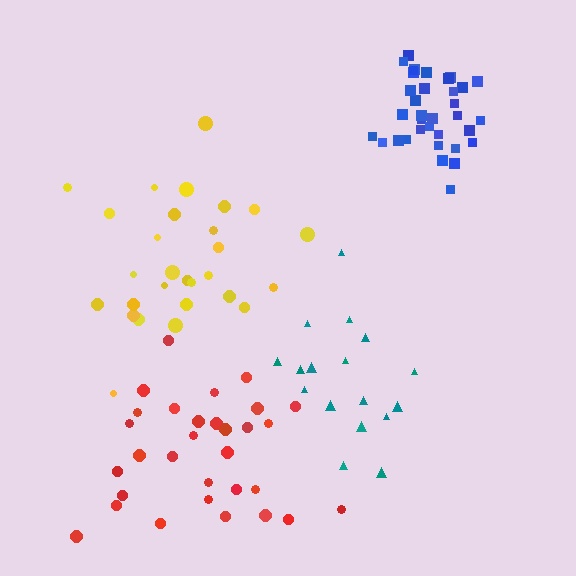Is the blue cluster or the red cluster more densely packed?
Blue.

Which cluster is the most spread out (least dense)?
Teal.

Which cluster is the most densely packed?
Blue.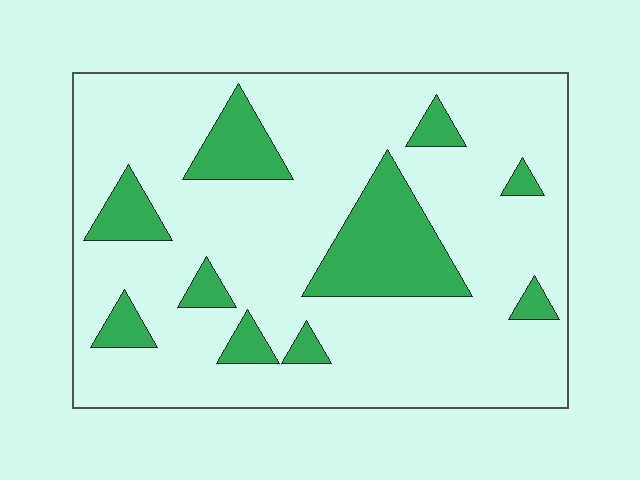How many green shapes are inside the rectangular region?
10.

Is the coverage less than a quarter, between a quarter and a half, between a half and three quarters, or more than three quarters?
Less than a quarter.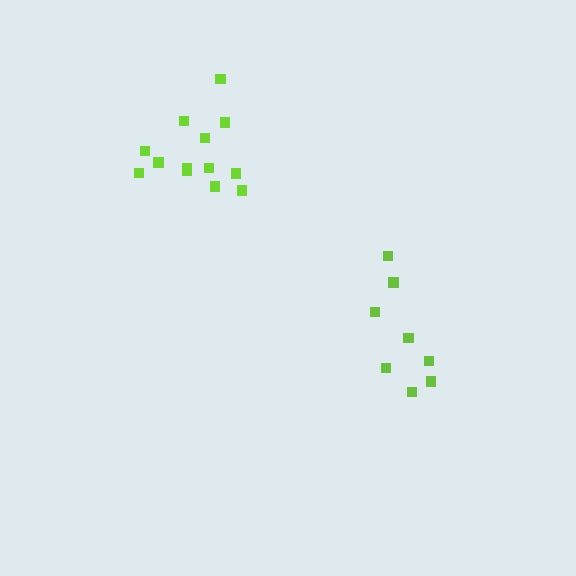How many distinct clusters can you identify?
There are 2 distinct clusters.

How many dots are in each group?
Group 1: 13 dots, Group 2: 8 dots (21 total).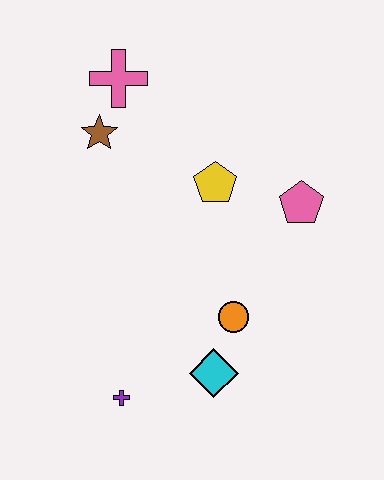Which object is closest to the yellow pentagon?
The pink pentagon is closest to the yellow pentagon.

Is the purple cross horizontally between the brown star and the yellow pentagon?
Yes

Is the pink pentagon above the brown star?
No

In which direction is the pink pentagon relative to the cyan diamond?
The pink pentagon is above the cyan diamond.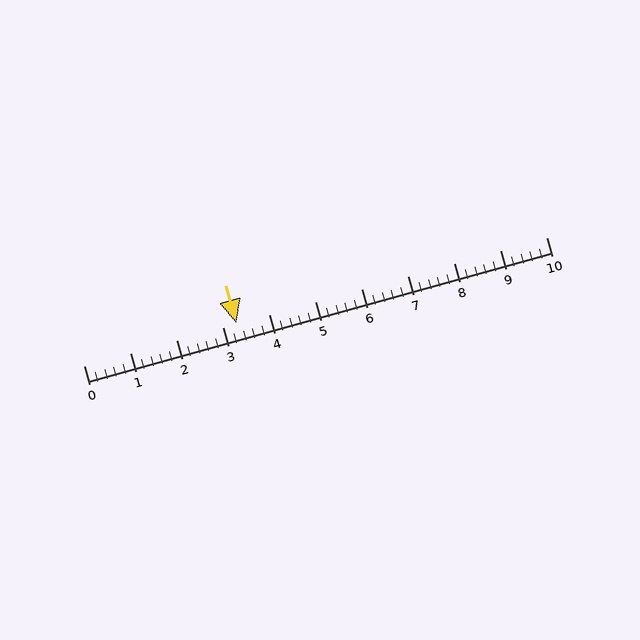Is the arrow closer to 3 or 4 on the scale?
The arrow is closer to 3.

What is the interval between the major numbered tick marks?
The major tick marks are spaced 1 units apart.